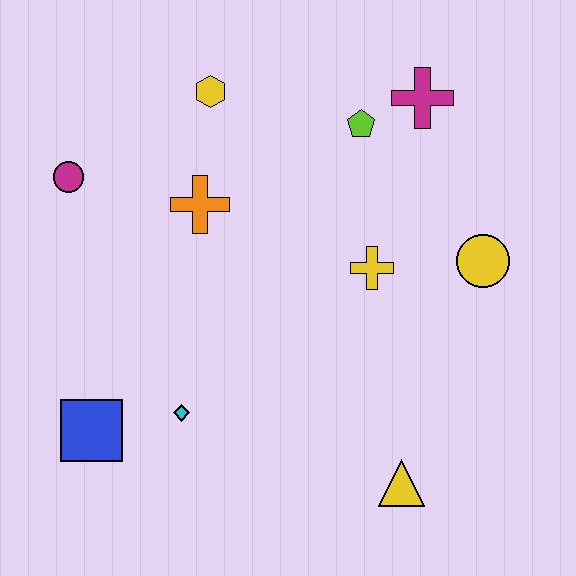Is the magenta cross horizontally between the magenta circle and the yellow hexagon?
No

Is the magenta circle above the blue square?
Yes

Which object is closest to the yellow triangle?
The yellow cross is closest to the yellow triangle.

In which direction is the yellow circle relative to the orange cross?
The yellow circle is to the right of the orange cross.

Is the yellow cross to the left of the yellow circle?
Yes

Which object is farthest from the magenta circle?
The yellow triangle is farthest from the magenta circle.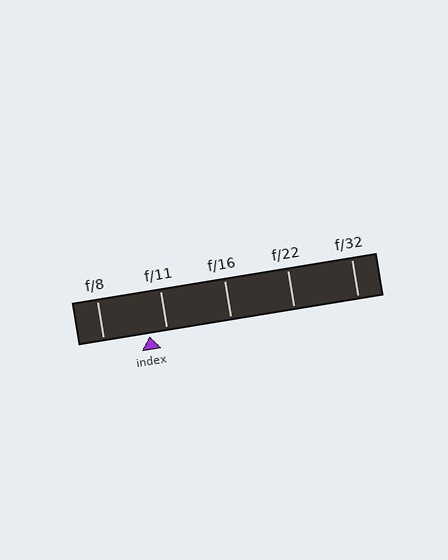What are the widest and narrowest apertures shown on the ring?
The widest aperture shown is f/8 and the narrowest is f/32.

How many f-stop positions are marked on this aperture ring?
There are 5 f-stop positions marked.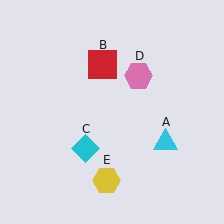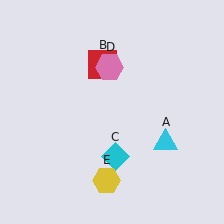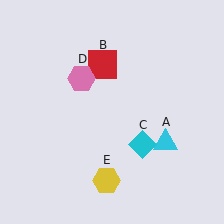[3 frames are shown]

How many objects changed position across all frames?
2 objects changed position: cyan diamond (object C), pink hexagon (object D).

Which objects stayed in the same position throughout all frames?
Cyan triangle (object A) and red square (object B) and yellow hexagon (object E) remained stationary.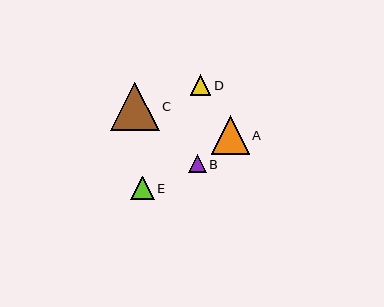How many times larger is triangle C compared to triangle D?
Triangle C is approximately 2.4 times the size of triangle D.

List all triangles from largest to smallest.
From largest to smallest: C, A, E, D, B.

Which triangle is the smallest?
Triangle B is the smallest with a size of approximately 18 pixels.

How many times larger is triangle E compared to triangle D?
Triangle E is approximately 1.1 times the size of triangle D.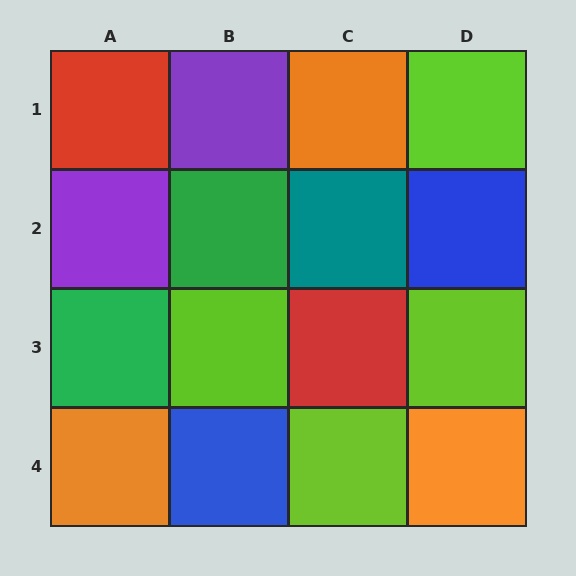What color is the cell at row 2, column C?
Teal.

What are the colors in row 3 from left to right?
Green, lime, red, lime.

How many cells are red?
2 cells are red.